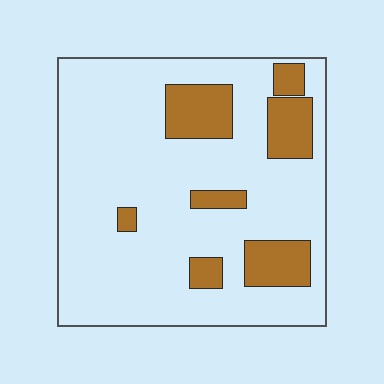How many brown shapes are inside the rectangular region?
7.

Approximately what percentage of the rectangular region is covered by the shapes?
Approximately 20%.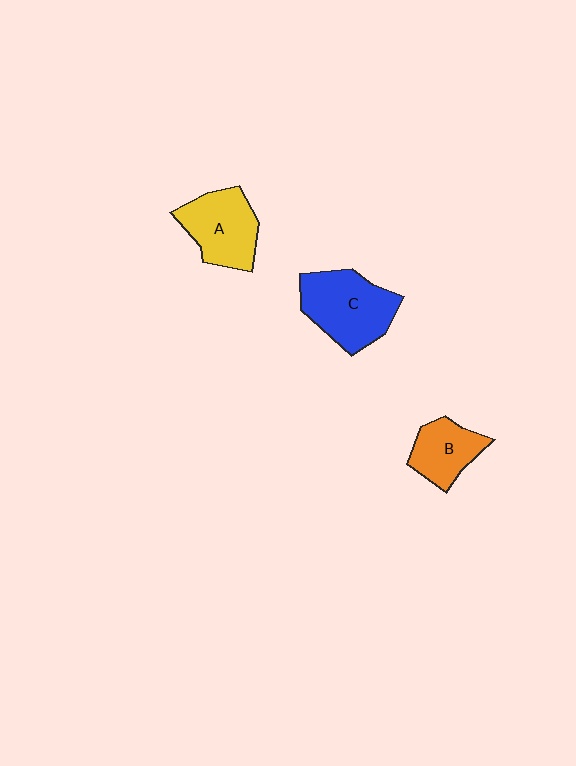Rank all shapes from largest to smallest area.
From largest to smallest: C (blue), A (yellow), B (orange).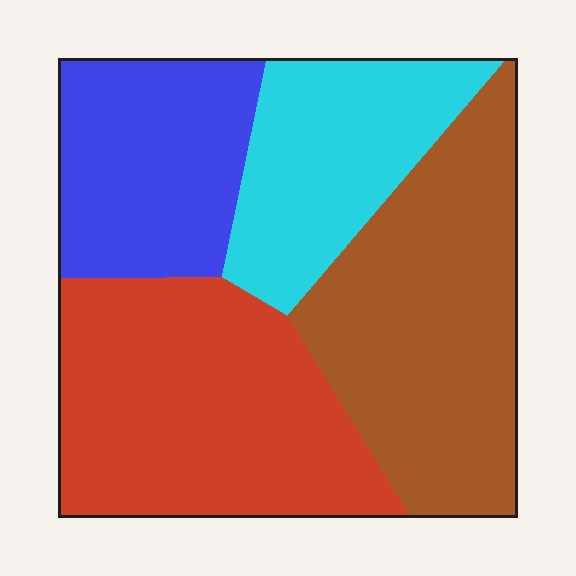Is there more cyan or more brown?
Brown.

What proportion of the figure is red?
Red takes up between a sixth and a third of the figure.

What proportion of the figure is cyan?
Cyan covers 18% of the figure.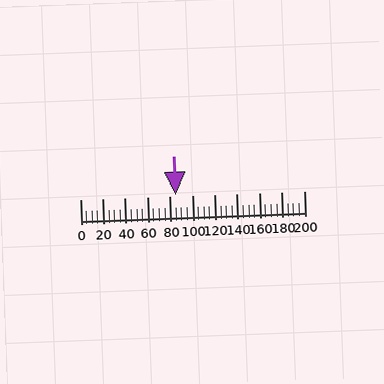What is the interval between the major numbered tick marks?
The major tick marks are spaced 20 units apart.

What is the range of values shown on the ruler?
The ruler shows values from 0 to 200.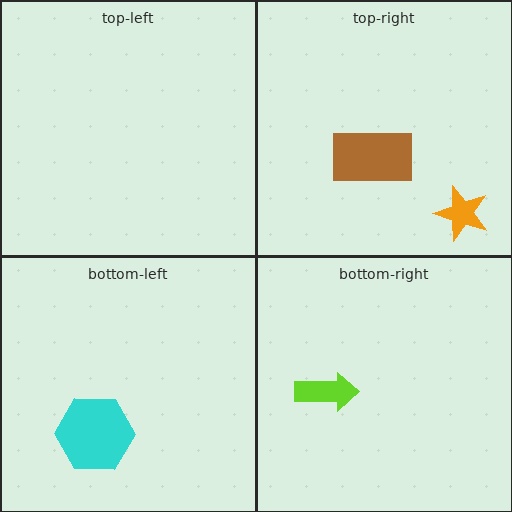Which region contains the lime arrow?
The bottom-right region.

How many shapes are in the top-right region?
2.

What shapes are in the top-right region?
The brown rectangle, the orange star.